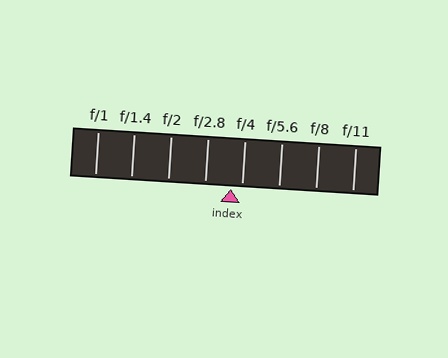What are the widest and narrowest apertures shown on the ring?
The widest aperture shown is f/1 and the narrowest is f/11.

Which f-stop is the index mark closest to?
The index mark is closest to f/4.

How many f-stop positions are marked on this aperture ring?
There are 8 f-stop positions marked.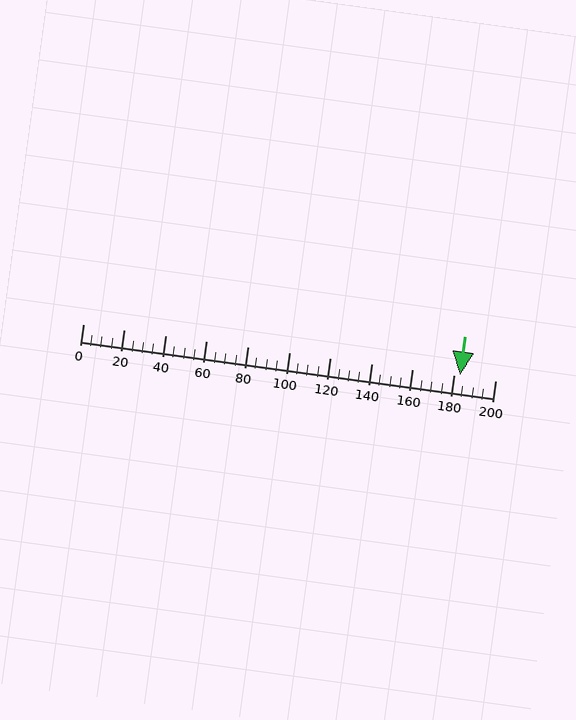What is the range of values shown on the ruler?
The ruler shows values from 0 to 200.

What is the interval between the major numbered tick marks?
The major tick marks are spaced 20 units apart.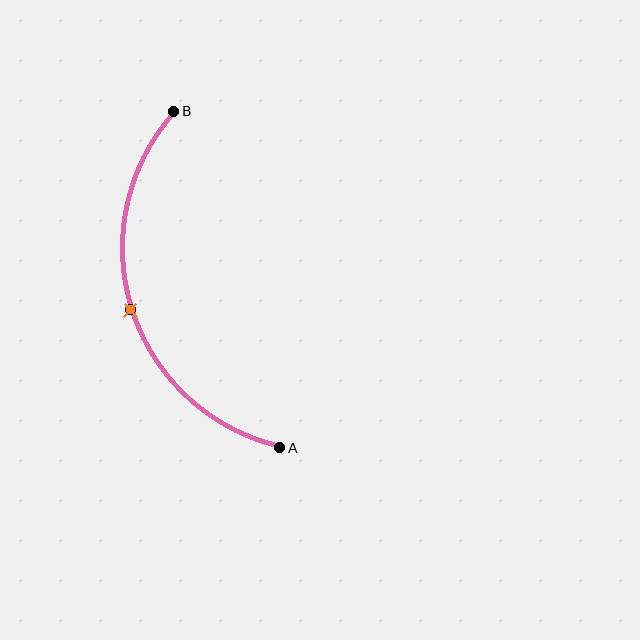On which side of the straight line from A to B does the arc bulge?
The arc bulges to the left of the straight line connecting A and B.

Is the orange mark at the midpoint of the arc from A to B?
Yes. The orange mark lies on the arc at equal arc-length from both A and B — it is the arc midpoint.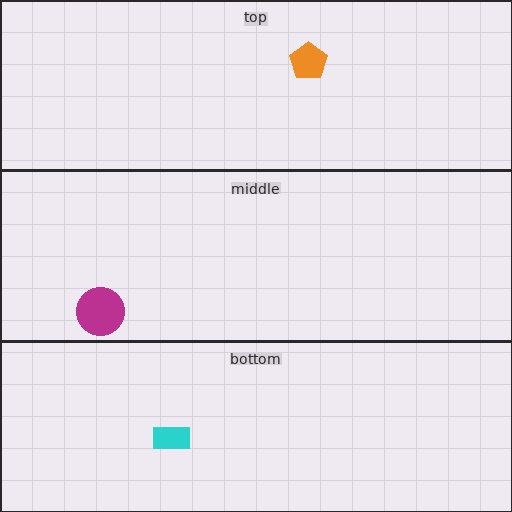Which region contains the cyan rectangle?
The bottom region.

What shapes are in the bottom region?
The cyan rectangle.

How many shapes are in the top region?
1.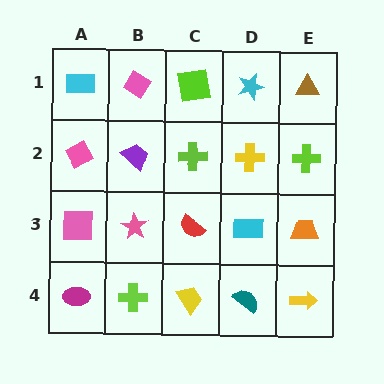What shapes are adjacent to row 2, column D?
A cyan star (row 1, column D), a cyan rectangle (row 3, column D), a lime cross (row 2, column C), a lime cross (row 2, column E).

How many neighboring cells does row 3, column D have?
4.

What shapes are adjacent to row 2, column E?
A brown triangle (row 1, column E), an orange trapezoid (row 3, column E), a yellow cross (row 2, column D).